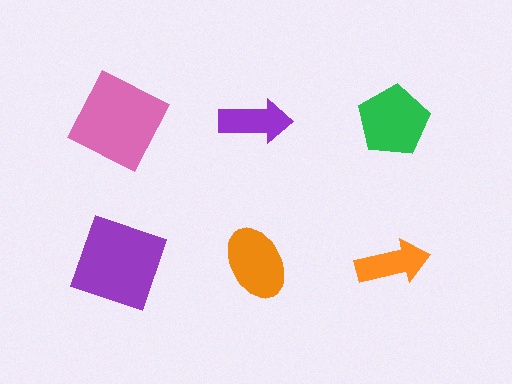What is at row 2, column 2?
An orange ellipse.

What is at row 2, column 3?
An orange arrow.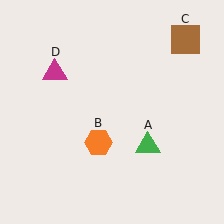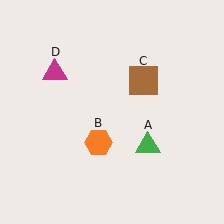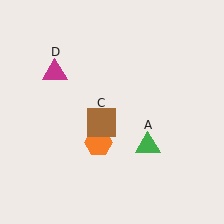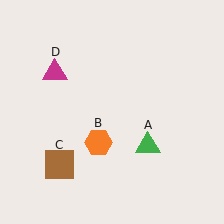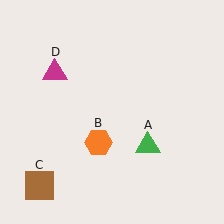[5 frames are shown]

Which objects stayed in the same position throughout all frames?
Green triangle (object A) and orange hexagon (object B) and magenta triangle (object D) remained stationary.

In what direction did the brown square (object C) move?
The brown square (object C) moved down and to the left.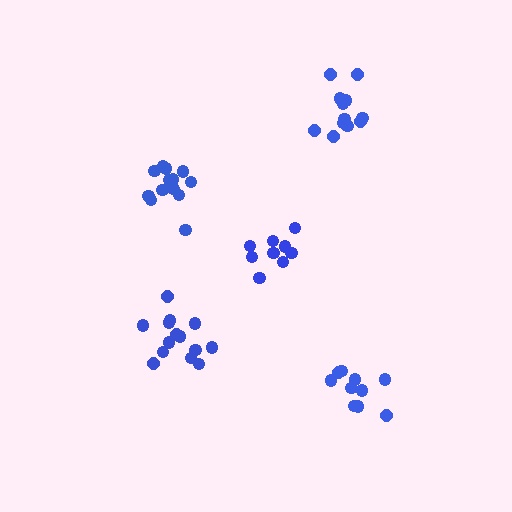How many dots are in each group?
Group 1: 12 dots, Group 2: 9 dots, Group 3: 14 dots, Group 4: 14 dots, Group 5: 10 dots (59 total).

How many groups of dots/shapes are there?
There are 5 groups.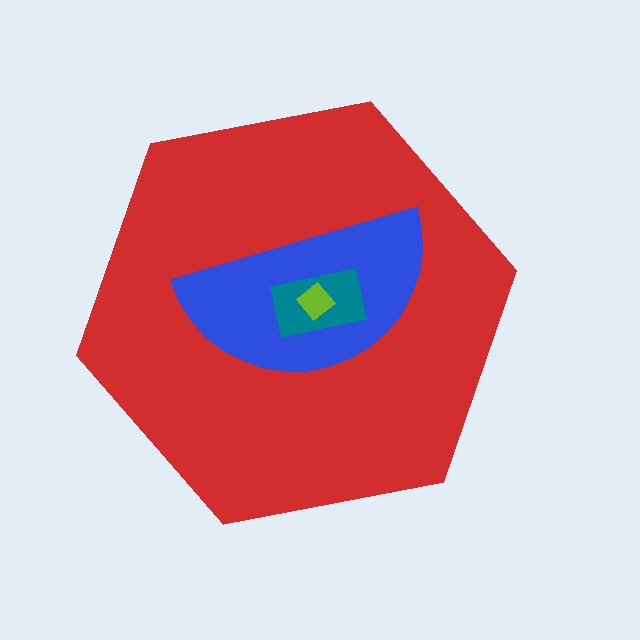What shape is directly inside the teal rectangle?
The lime diamond.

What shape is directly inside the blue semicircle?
The teal rectangle.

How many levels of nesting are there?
4.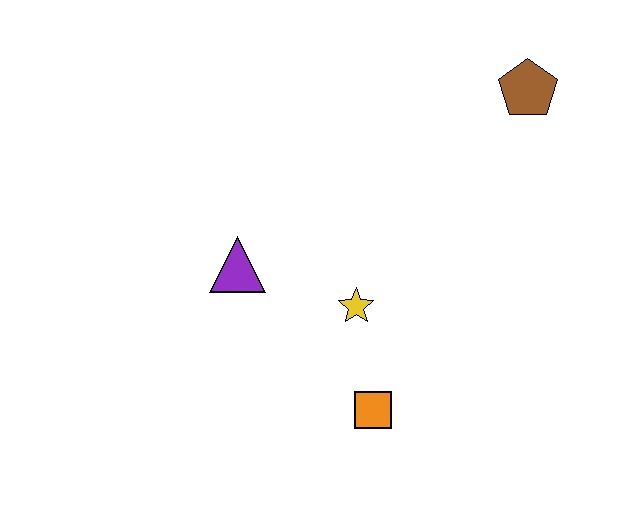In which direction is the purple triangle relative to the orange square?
The purple triangle is above the orange square.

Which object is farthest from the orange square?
The brown pentagon is farthest from the orange square.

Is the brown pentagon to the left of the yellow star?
No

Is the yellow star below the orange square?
No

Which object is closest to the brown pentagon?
The yellow star is closest to the brown pentagon.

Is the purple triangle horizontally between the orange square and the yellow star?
No